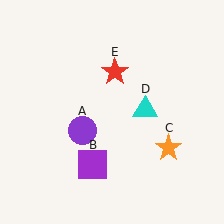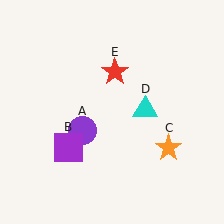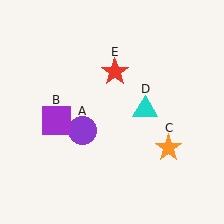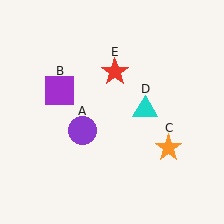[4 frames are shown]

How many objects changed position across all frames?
1 object changed position: purple square (object B).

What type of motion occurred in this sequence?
The purple square (object B) rotated clockwise around the center of the scene.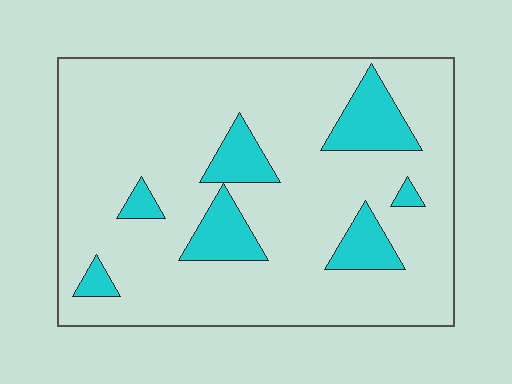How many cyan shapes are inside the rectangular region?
7.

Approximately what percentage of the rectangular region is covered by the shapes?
Approximately 15%.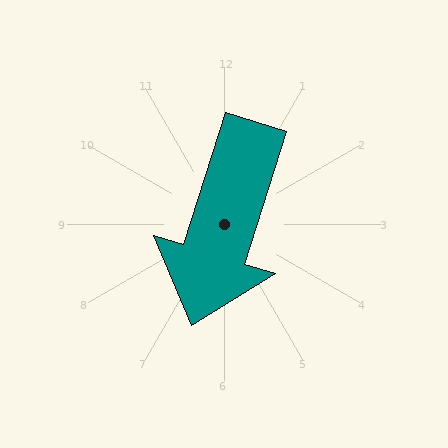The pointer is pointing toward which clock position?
Roughly 7 o'clock.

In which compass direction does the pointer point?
South.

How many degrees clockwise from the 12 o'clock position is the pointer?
Approximately 198 degrees.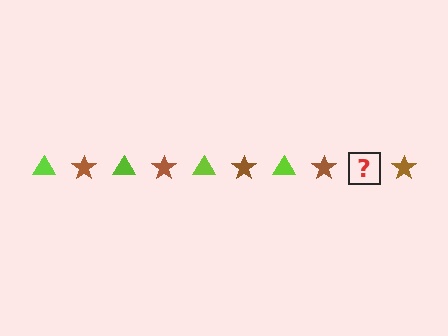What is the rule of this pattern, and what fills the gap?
The rule is that the pattern alternates between lime triangle and brown star. The gap should be filled with a lime triangle.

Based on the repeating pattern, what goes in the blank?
The blank should be a lime triangle.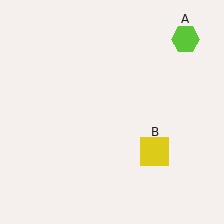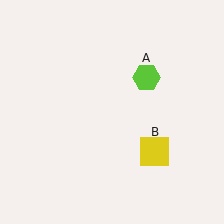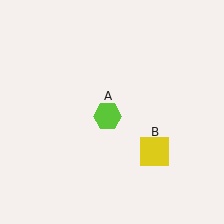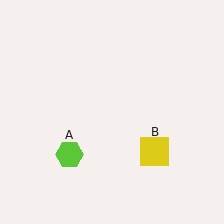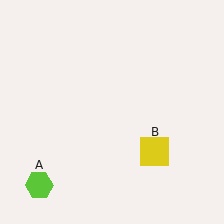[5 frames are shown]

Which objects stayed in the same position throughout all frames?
Yellow square (object B) remained stationary.